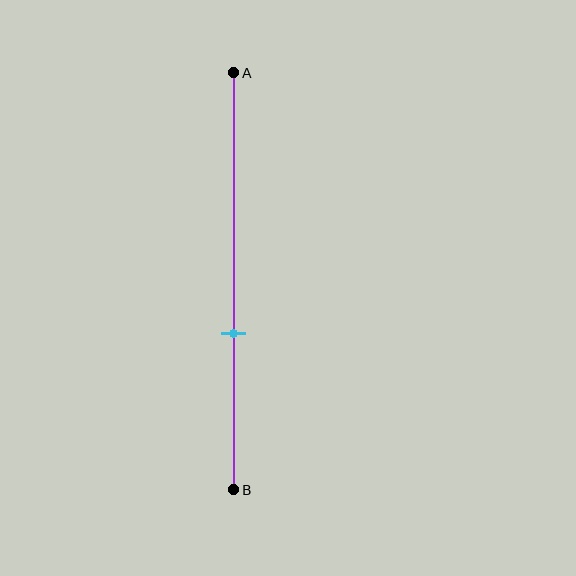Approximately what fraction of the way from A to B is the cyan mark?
The cyan mark is approximately 60% of the way from A to B.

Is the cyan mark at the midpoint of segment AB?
No, the mark is at about 60% from A, not at the 50% midpoint.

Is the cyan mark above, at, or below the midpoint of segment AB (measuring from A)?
The cyan mark is below the midpoint of segment AB.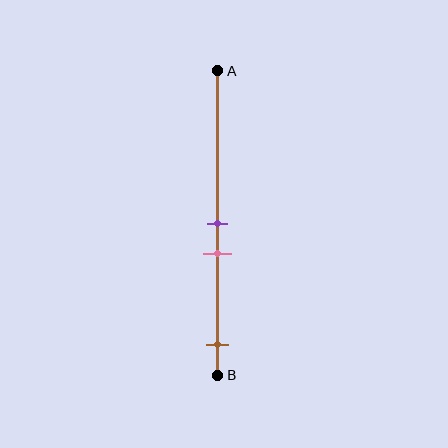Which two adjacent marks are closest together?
The purple and pink marks are the closest adjacent pair.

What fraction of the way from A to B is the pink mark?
The pink mark is approximately 60% (0.6) of the way from A to B.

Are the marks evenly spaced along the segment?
No, the marks are not evenly spaced.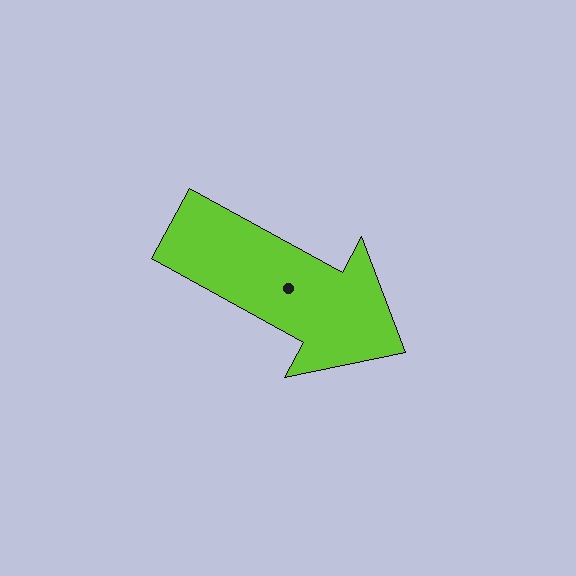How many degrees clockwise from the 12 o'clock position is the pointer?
Approximately 119 degrees.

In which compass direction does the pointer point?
Southeast.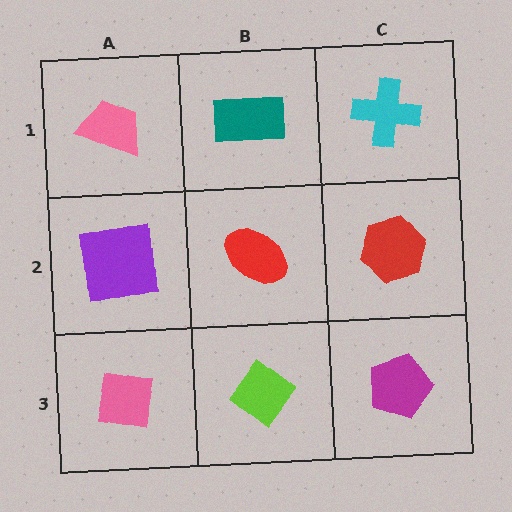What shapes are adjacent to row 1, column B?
A red ellipse (row 2, column B), a pink trapezoid (row 1, column A), a cyan cross (row 1, column C).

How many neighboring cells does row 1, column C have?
2.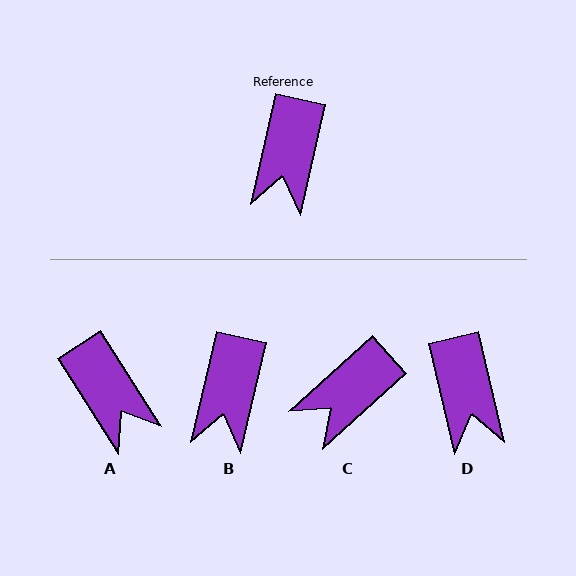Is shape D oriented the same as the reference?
No, it is off by about 26 degrees.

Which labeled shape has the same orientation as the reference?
B.